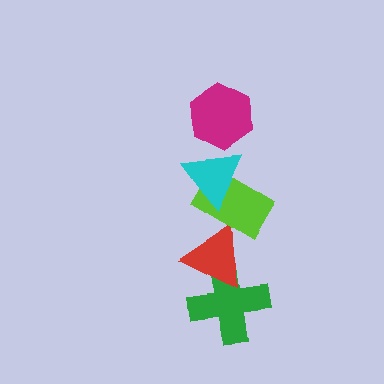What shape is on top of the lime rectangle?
The cyan triangle is on top of the lime rectangle.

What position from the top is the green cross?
The green cross is 5th from the top.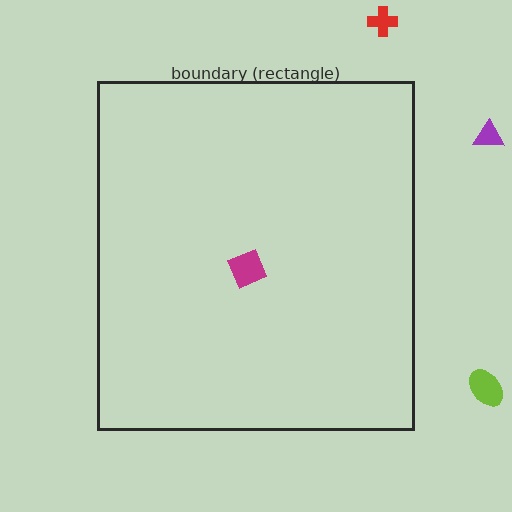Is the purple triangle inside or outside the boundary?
Outside.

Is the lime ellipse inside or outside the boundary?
Outside.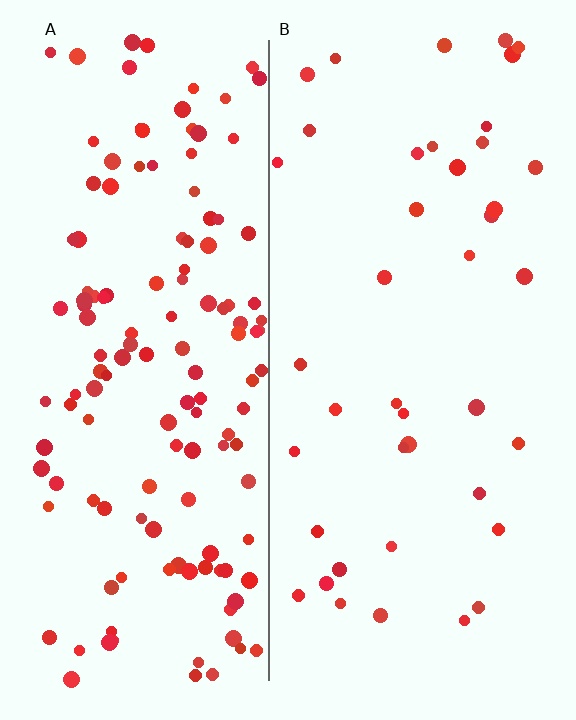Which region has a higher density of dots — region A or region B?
A (the left).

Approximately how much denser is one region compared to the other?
Approximately 3.4× — region A over region B.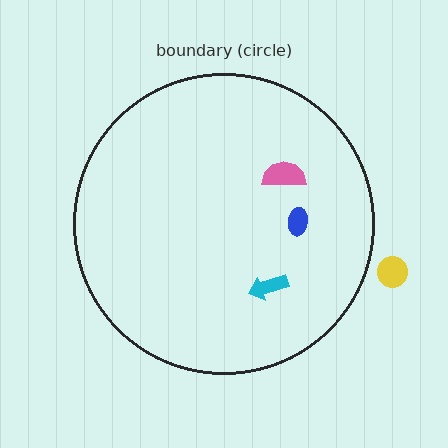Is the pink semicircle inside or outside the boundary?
Inside.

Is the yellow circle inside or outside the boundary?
Outside.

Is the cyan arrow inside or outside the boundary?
Inside.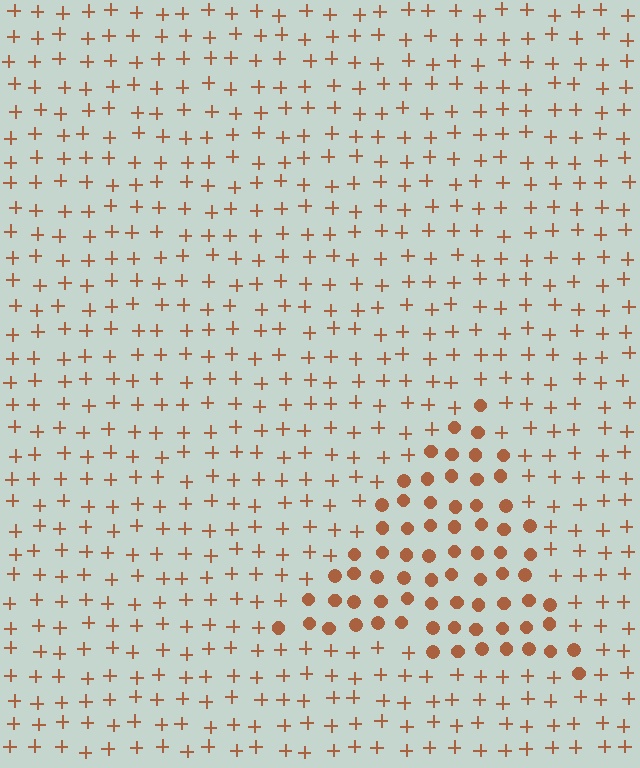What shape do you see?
I see a triangle.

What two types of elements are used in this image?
The image uses circles inside the triangle region and plus signs outside it.